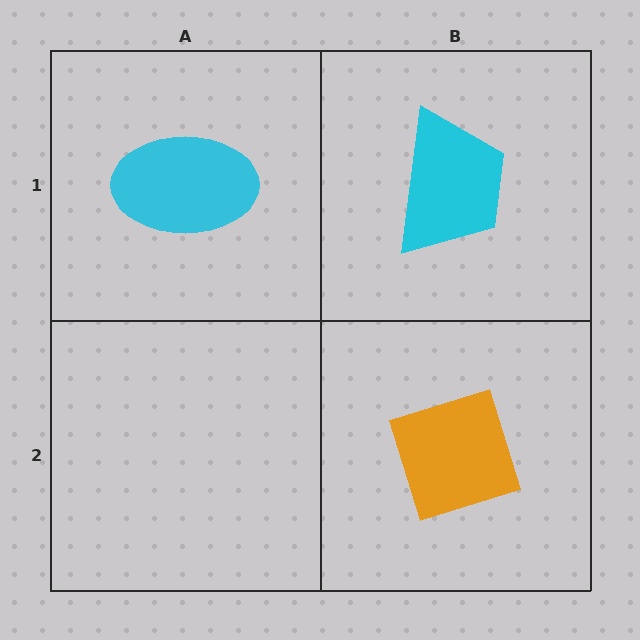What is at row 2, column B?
An orange diamond.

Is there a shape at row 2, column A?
No, that cell is empty.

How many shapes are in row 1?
2 shapes.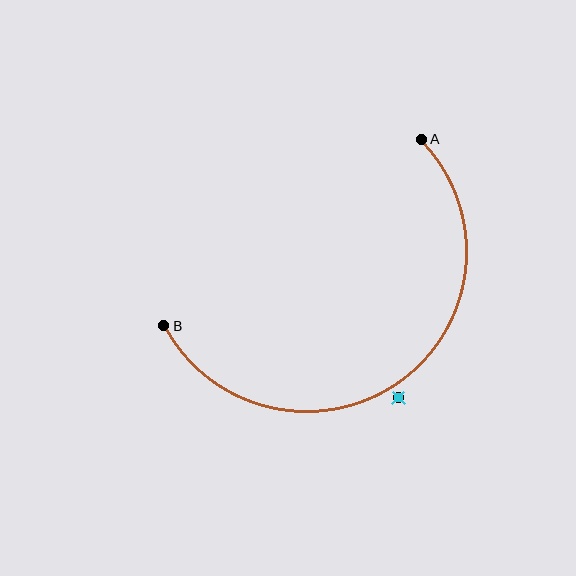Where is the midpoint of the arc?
The arc midpoint is the point on the curve farthest from the straight line joining A and B. It sits below and to the right of that line.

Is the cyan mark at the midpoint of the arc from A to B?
No — the cyan mark does not lie on the arc at all. It sits slightly outside the curve.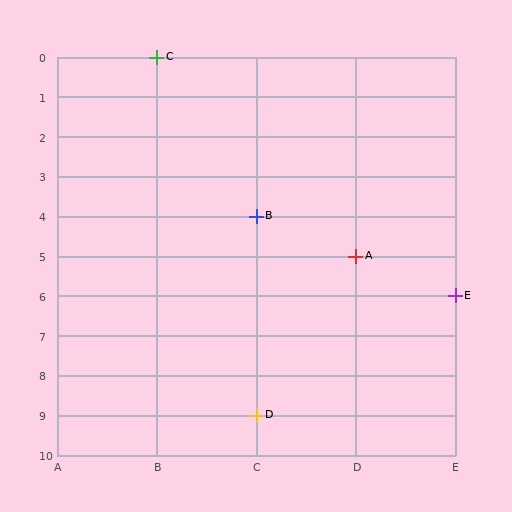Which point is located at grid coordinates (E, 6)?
Point E is at (E, 6).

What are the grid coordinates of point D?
Point D is at grid coordinates (C, 9).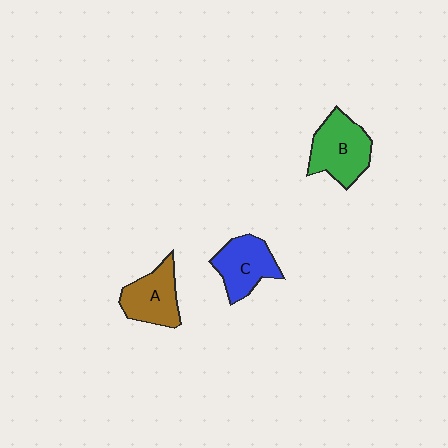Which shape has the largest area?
Shape B (green).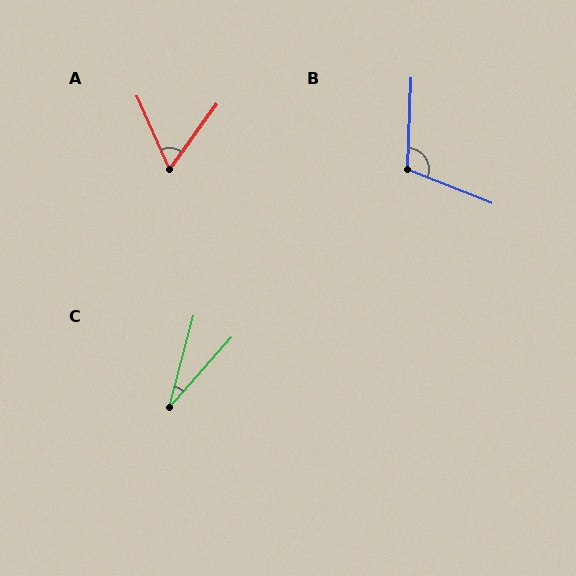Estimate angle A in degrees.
Approximately 60 degrees.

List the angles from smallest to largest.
C (27°), A (60°), B (109°).